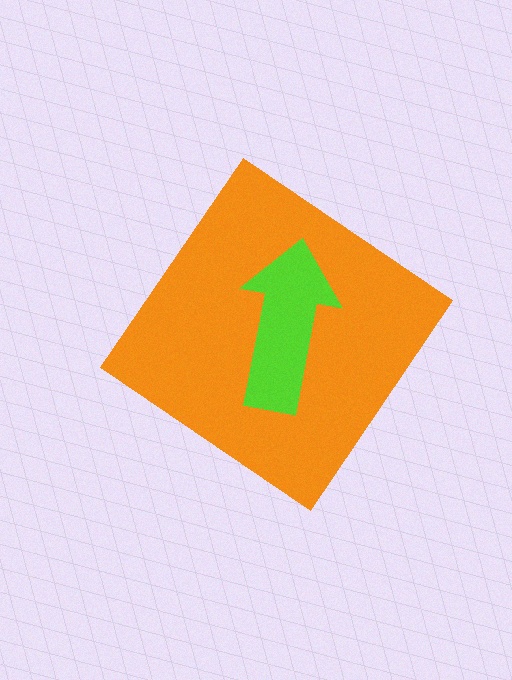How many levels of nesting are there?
2.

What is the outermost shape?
The orange diamond.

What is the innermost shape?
The lime arrow.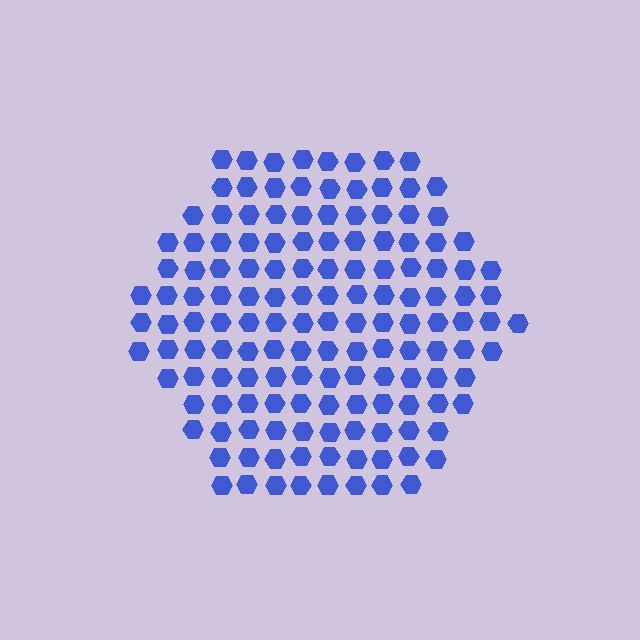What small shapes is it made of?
It is made of small hexagons.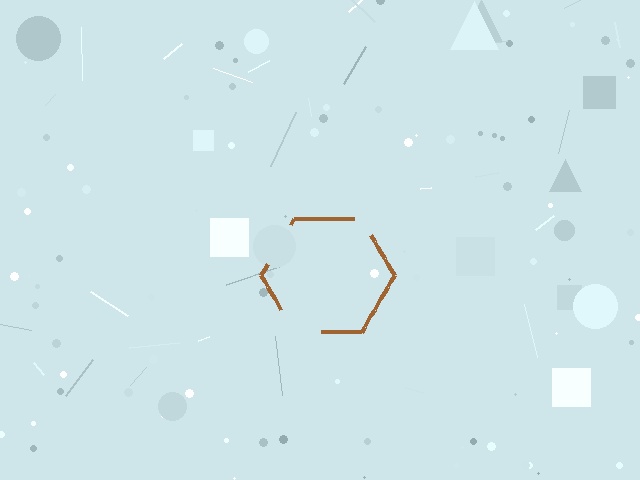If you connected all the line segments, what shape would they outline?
They would outline a hexagon.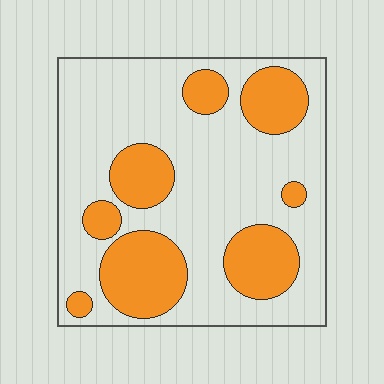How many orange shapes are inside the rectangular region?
8.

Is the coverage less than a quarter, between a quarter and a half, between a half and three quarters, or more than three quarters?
Between a quarter and a half.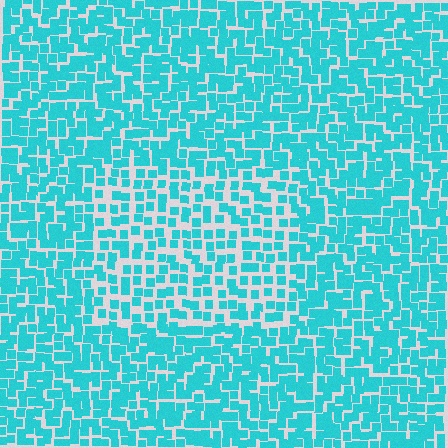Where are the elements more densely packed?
The elements are more densely packed outside the rectangle boundary.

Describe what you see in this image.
The image contains small cyan elements arranged at two different densities. A rectangle-shaped region is visible where the elements are less densely packed than the surrounding area.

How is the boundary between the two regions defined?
The boundary is defined by a change in element density (approximately 1.6x ratio). All elements are the same color, size, and shape.